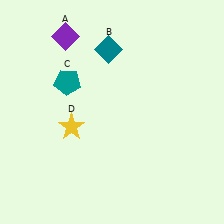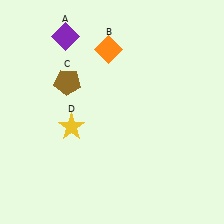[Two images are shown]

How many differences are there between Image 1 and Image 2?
There are 2 differences between the two images.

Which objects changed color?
B changed from teal to orange. C changed from teal to brown.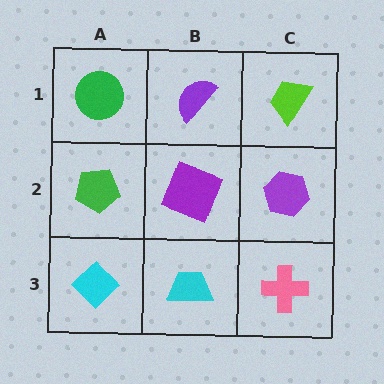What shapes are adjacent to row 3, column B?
A purple square (row 2, column B), a cyan diamond (row 3, column A), a pink cross (row 3, column C).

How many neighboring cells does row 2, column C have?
3.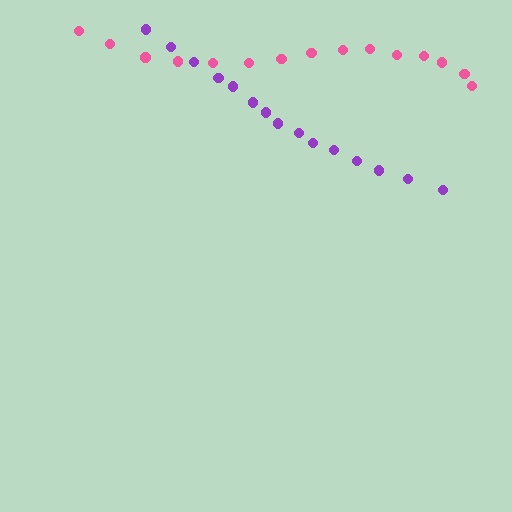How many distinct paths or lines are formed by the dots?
There are 2 distinct paths.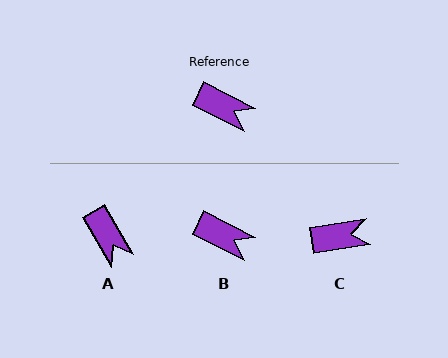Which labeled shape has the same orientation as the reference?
B.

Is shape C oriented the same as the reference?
No, it is off by about 35 degrees.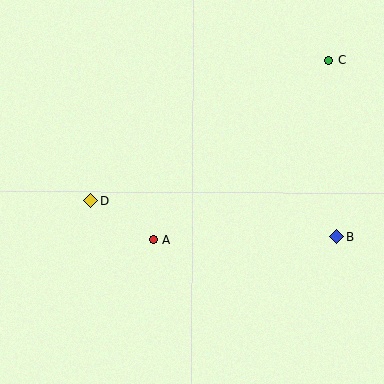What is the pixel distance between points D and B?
The distance between D and B is 248 pixels.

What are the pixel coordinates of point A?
Point A is at (153, 240).